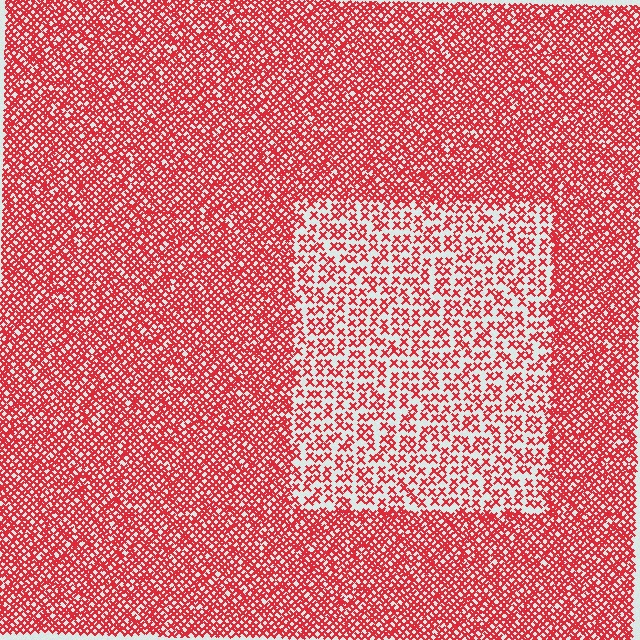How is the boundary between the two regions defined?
The boundary is defined by a change in element density (approximately 2.2x ratio). All elements are the same color, size, and shape.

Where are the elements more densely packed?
The elements are more densely packed outside the rectangle boundary.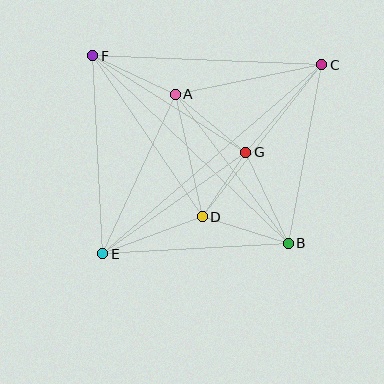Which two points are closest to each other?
Points D and G are closest to each other.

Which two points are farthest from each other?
Points C and E are farthest from each other.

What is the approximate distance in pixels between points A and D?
The distance between A and D is approximately 125 pixels.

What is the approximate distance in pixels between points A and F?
The distance between A and F is approximately 91 pixels.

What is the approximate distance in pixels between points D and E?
The distance between D and E is approximately 106 pixels.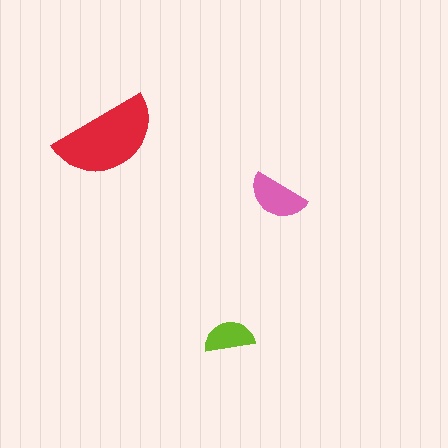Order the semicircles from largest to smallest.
the red one, the pink one, the lime one.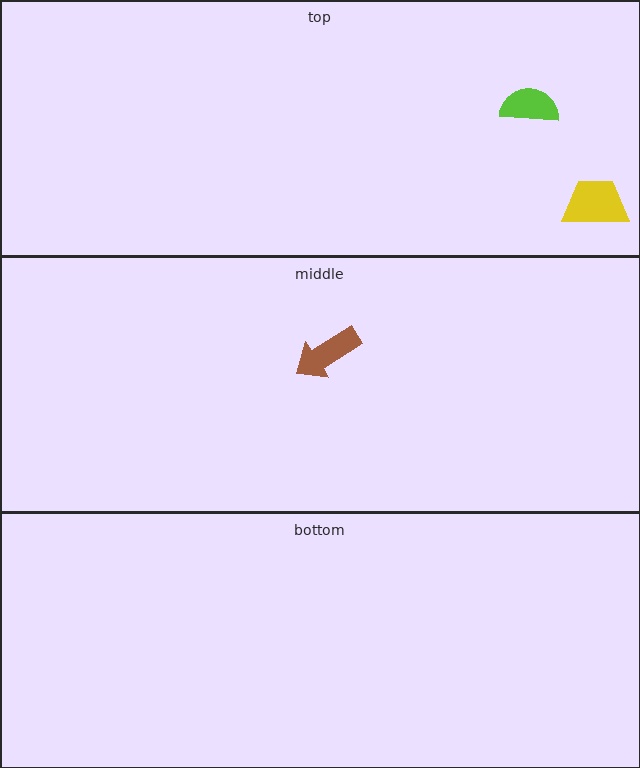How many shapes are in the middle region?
1.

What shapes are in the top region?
The lime semicircle, the yellow trapezoid.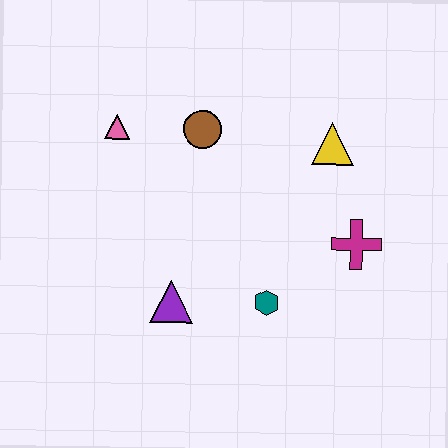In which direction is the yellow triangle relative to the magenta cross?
The yellow triangle is above the magenta cross.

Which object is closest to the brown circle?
The pink triangle is closest to the brown circle.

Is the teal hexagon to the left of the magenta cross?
Yes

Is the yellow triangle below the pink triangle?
Yes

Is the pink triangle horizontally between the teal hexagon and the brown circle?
No